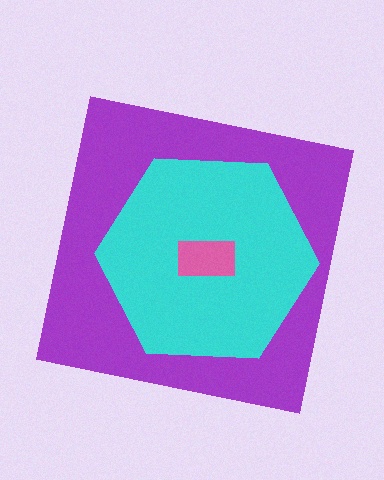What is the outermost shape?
The purple square.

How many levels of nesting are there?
3.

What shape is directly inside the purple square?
The cyan hexagon.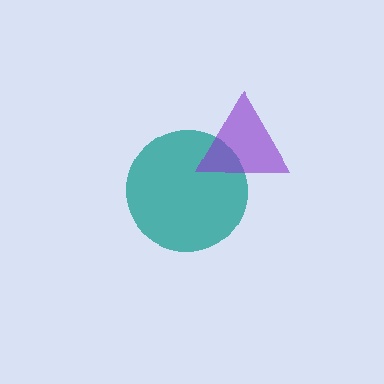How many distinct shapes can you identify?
There are 2 distinct shapes: a teal circle, a purple triangle.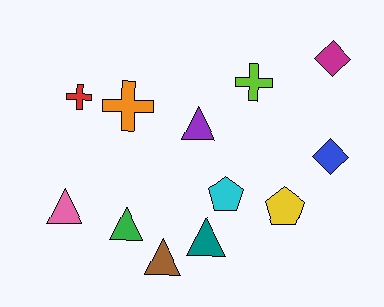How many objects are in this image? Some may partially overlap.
There are 12 objects.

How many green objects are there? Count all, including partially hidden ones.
There is 1 green object.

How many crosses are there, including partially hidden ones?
There are 3 crosses.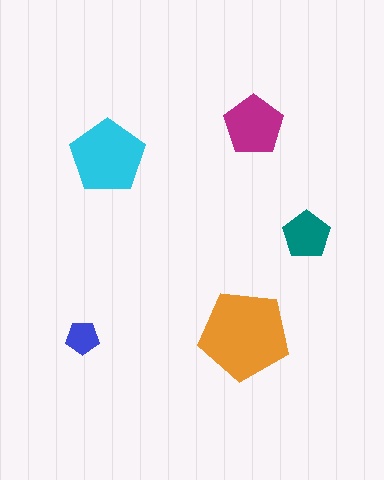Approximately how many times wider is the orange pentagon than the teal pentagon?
About 2 times wider.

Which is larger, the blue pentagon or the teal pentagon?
The teal one.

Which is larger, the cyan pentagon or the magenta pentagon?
The cyan one.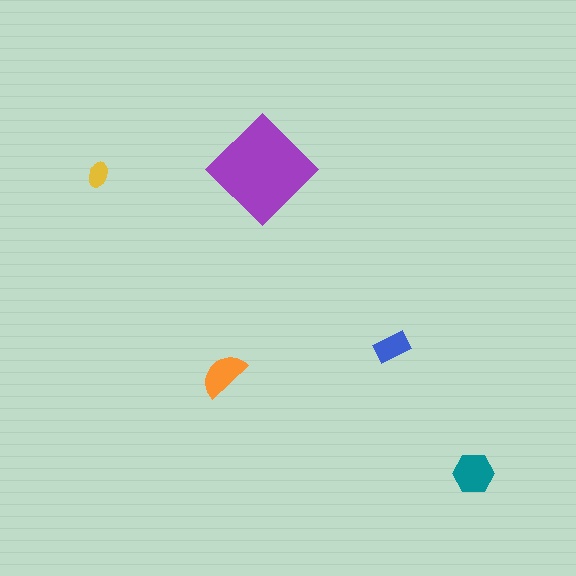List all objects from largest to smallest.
The purple diamond, the teal hexagon, the orange semicircle, the blue rectangle, the yellow ellipse.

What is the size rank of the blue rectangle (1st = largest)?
4th.